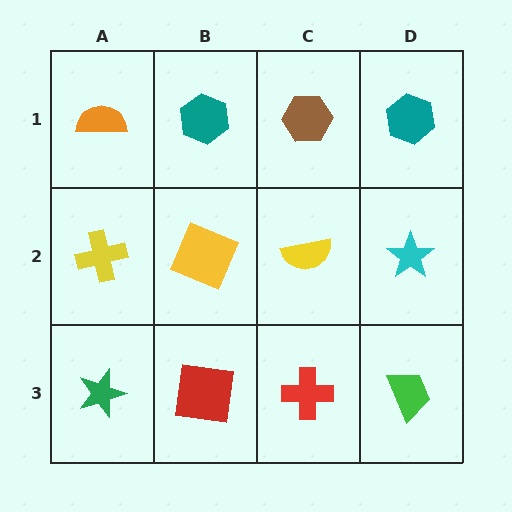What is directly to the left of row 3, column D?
A red cross.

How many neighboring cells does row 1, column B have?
3.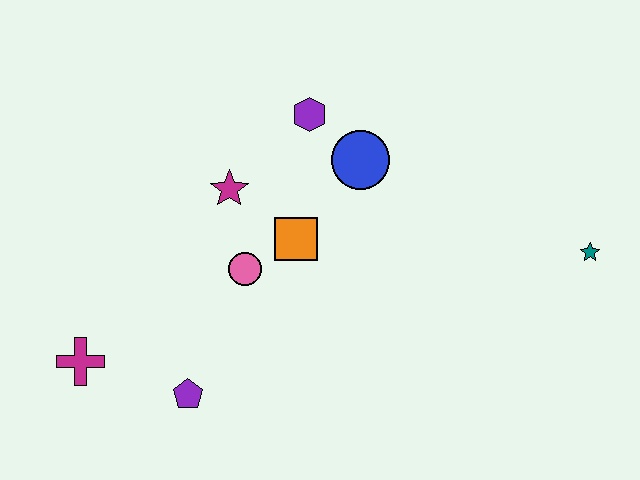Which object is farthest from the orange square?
The teal star is farthest from the orange square.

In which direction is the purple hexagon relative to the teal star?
The purple hexagon is to the left of the teal star.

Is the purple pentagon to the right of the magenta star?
No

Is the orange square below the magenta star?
Yes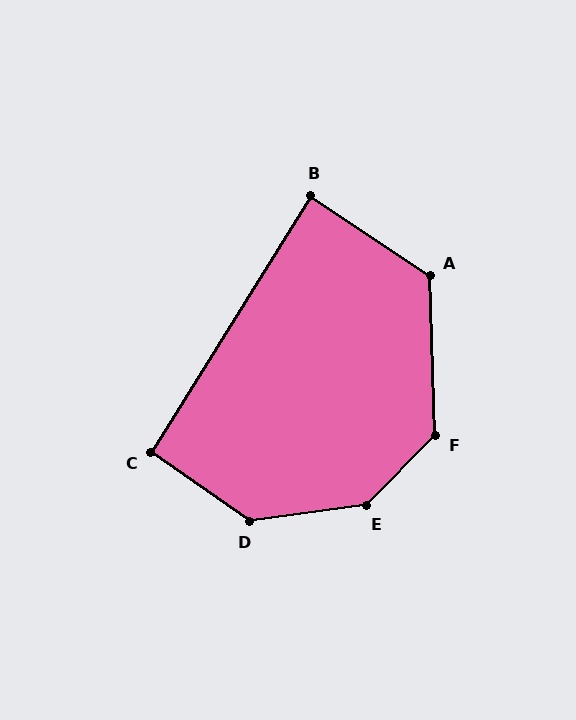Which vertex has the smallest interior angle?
B, at approximately 89 degrees.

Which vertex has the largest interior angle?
E, at approximately 142 degrees.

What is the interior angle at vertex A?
Approximately 125 degrees (obtuse).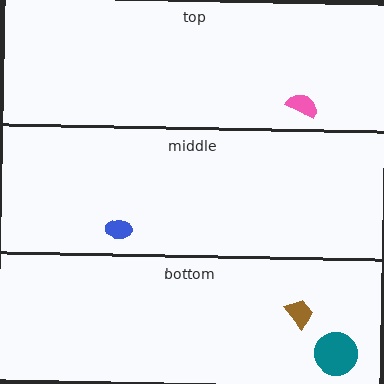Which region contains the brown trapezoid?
The bottom region.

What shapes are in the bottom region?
The brown trapezoid, the teal circle.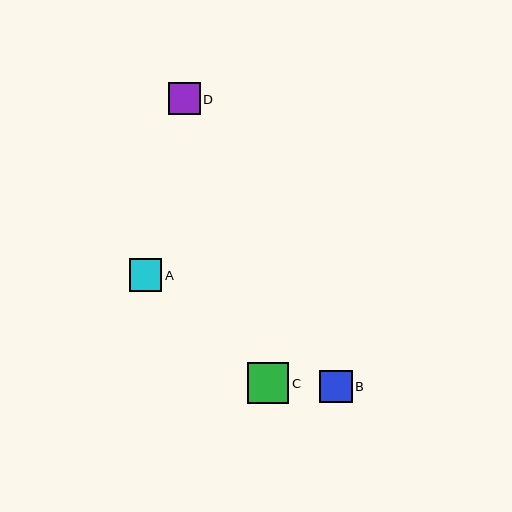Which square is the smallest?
Square D is the smallest with a size of approximately 32 pixels.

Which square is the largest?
Square C is the largest with a size of approximately 41 pixels.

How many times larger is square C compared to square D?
Square C is approximately 1.3 times the size of square D.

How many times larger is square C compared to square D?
Square C is approximately 1.3 times the size of square D.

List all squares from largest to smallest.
From largest to smallest: C, A, B, D.